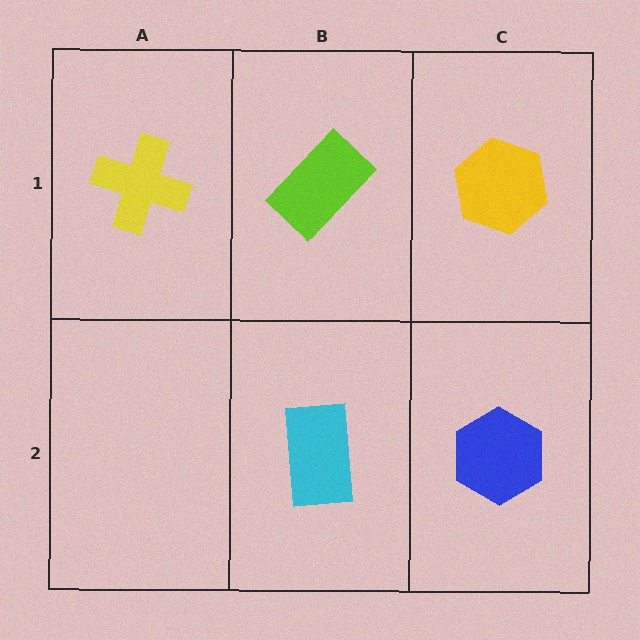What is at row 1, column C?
A yellow hexagon.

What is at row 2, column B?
A cyan rectangle.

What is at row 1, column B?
A lime rectangle.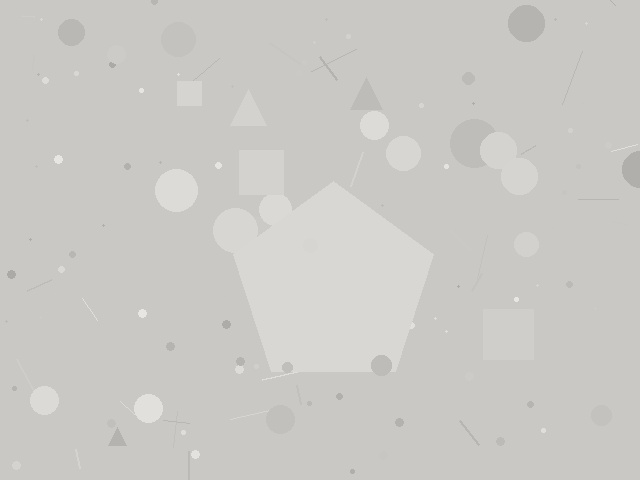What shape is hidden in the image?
A pentagon is hidden in the image.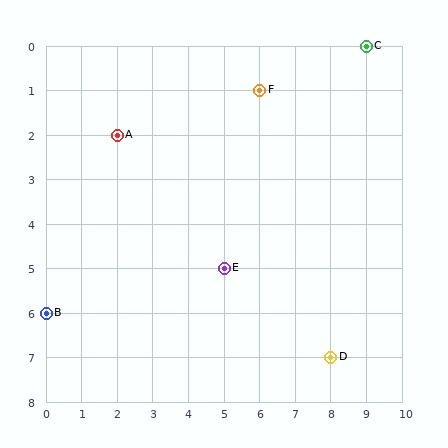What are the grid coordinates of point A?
Point A is at grid coordinates (2, 2).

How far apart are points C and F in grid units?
Points C and F are 3 columns and 1 row apart (about 3.2 grid units diagonally).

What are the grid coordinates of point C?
Point C is at grid coordinates (9, 0).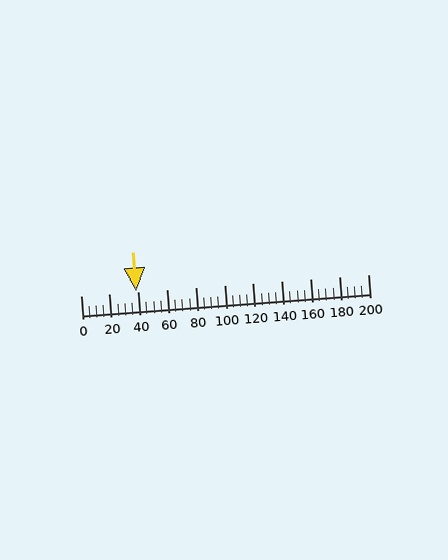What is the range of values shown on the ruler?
The ruler shows values from 0 to 200.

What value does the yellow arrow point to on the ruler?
The yellow arrow points to approximately 39.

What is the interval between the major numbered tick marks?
The major tick marks are spaced 20 units apart.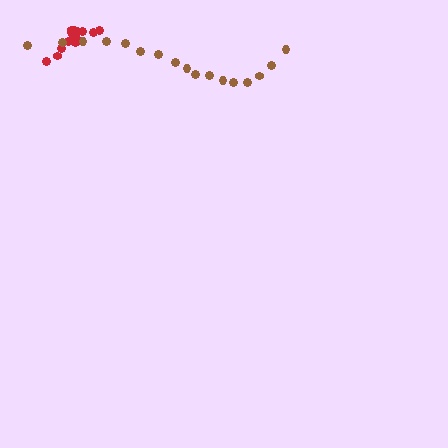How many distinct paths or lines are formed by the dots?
There are 2 distinct paths.